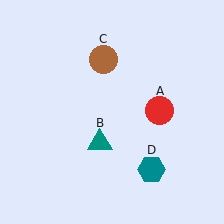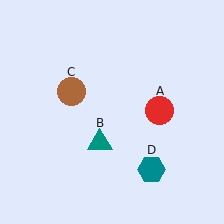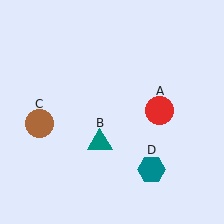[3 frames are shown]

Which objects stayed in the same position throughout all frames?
Red circle (object A) and teal triangle (object B) and teal hexagon (object D) remained stationary.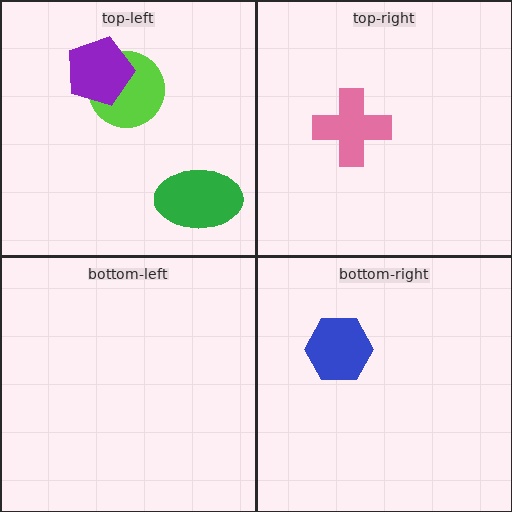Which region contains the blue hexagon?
The bottom-right region.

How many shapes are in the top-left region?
3.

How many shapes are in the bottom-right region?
1.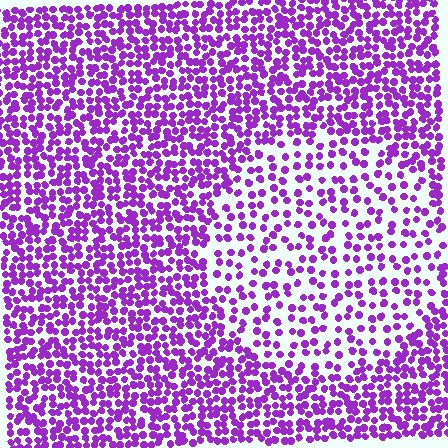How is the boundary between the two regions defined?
The boundary is defined by a change in element density (approximately 2.0x ratio). All elements are the same color, size, and shape.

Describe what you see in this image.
The image contains small purple elements arranged at two different densities. A circle-shaped region is visible where the elements are less densely packed than the surrounding area.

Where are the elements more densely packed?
The elements are more densely packed outside the circle boundary.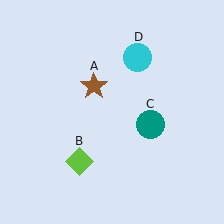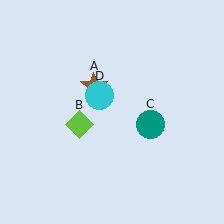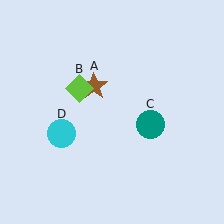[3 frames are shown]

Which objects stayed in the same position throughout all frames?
Brown star (object A) and teal circle (object C) remained stationary.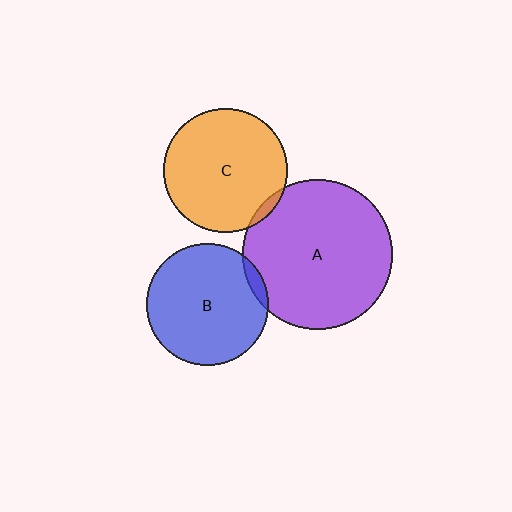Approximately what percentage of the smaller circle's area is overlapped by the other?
Approximately 5%.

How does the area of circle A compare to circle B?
Approximately 1.5 times.